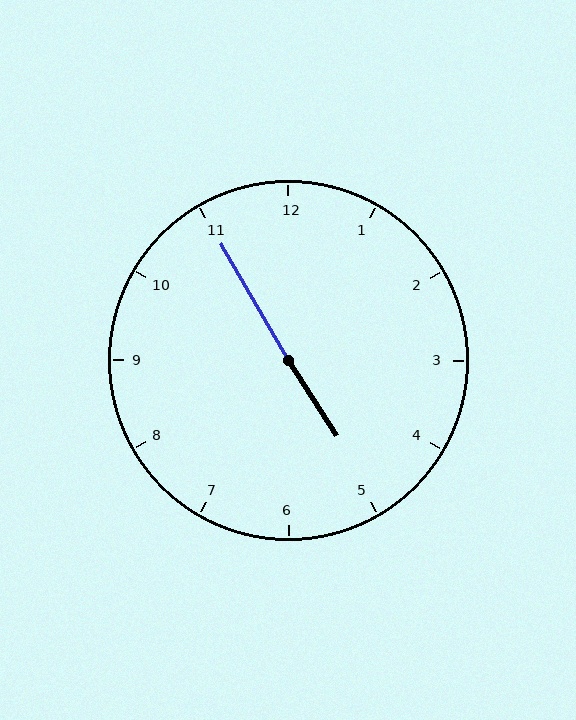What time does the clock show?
4:55.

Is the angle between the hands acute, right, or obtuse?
It is obtuse.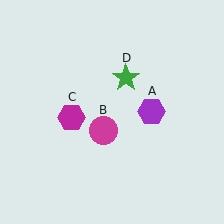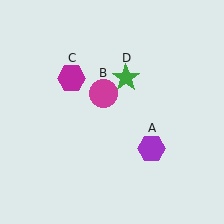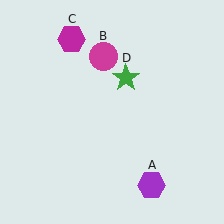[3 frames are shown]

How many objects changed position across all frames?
3 objects changed position: purple hexagon (object A), magenta circle (object B), magenta hexagon (object C).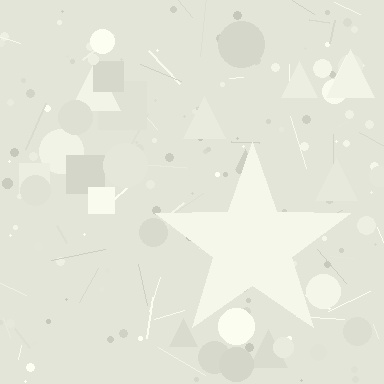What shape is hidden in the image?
A star is hidden in the image.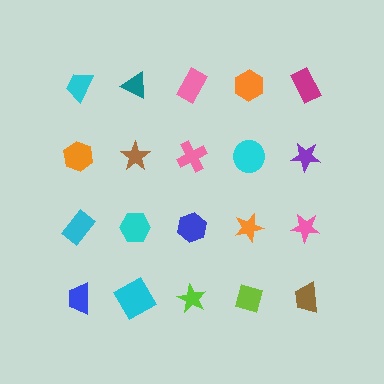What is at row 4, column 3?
A lime star.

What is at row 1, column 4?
An orange hexagon.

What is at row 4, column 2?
A cyan diamond.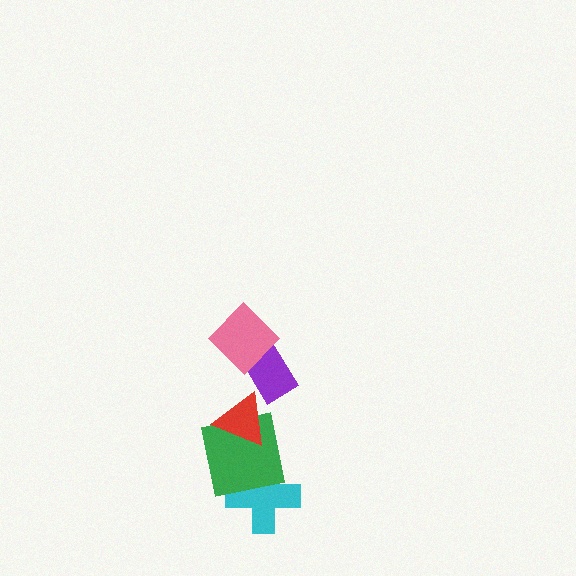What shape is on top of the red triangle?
The purple rectangle is on top of the red triangle.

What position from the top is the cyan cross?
The cyan cross is 5th from the top.